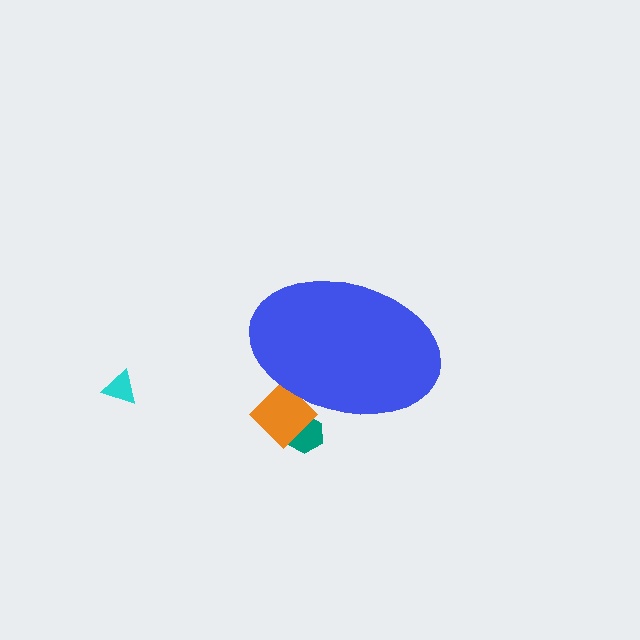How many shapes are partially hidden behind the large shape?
2 shapes are partially hidden.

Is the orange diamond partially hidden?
Yes, the orange diamond is partially hidden behind the blue ellipse.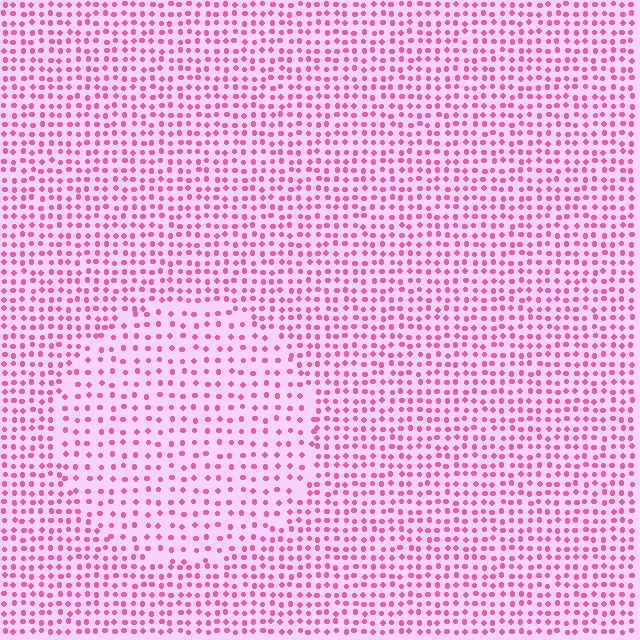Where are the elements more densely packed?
The elements are more densely packed outside the circle boundary.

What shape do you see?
I see a circle.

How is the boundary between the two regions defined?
The boundary is defined by a change in element density (approximately 1.6x ratio). All elements are the same color, size, and shape.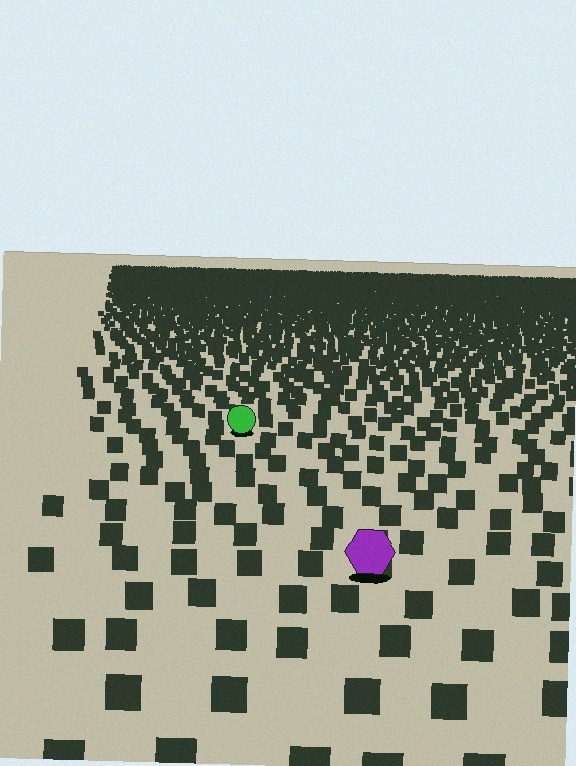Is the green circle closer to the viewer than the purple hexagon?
No. The purple hexagon is closer — you can tell from the texture gradient: the ground texture is coarser near it.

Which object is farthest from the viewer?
The green circle is farthest from the viewer. It appears smaller and the ground texture around it is denser.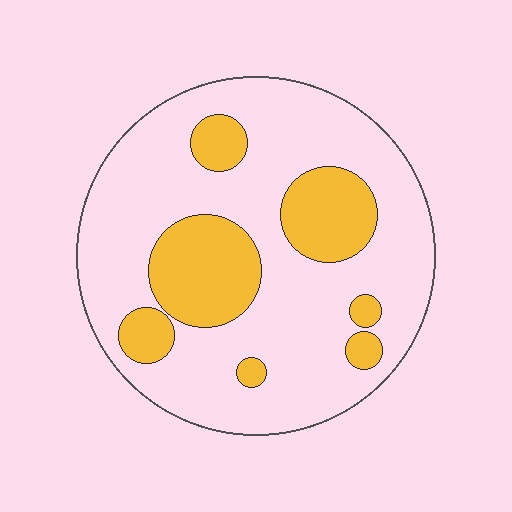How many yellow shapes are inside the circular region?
7.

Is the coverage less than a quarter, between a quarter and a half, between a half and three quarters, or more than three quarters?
Between a quarter and a half.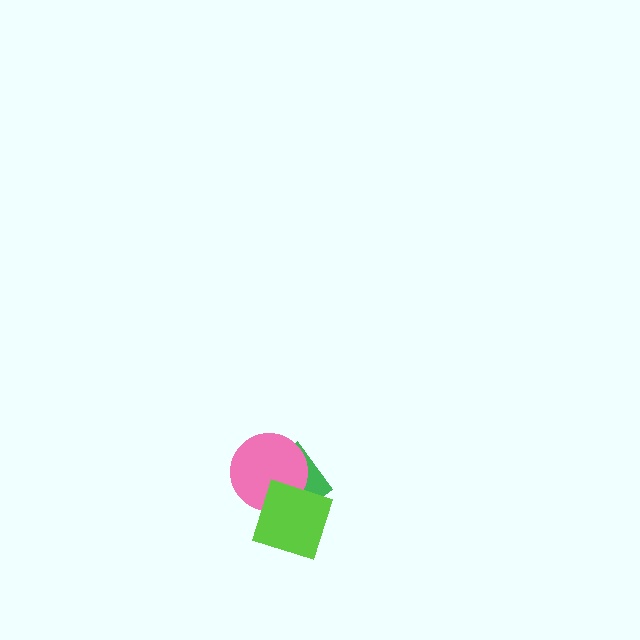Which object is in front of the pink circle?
The lime square is in front of the pink circle.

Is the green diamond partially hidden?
Yes, it is partially covered by another shape.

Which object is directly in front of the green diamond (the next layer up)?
The pink circle is directly in front of the green diamond.